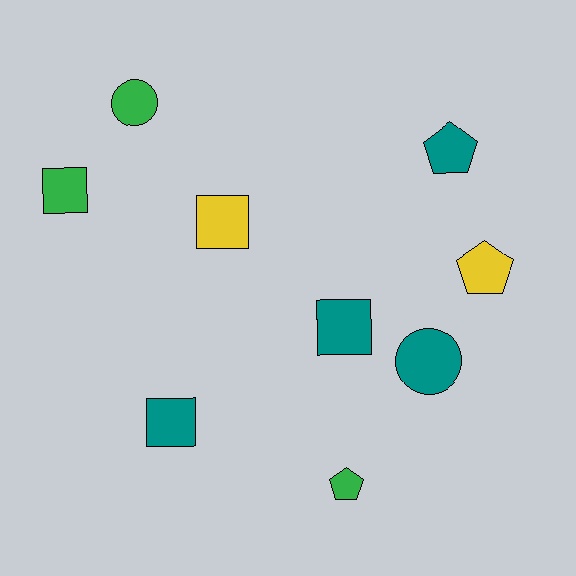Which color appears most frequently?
Teal, with 4 objects.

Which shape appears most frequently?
Square, with 4 objects.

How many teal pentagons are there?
There is 1 teal pentagon.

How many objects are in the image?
There are 9 objects.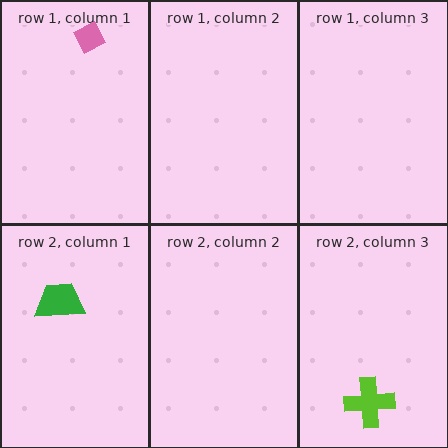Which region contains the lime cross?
The row 2, column 3 region.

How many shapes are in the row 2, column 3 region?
1.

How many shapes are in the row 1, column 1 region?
1.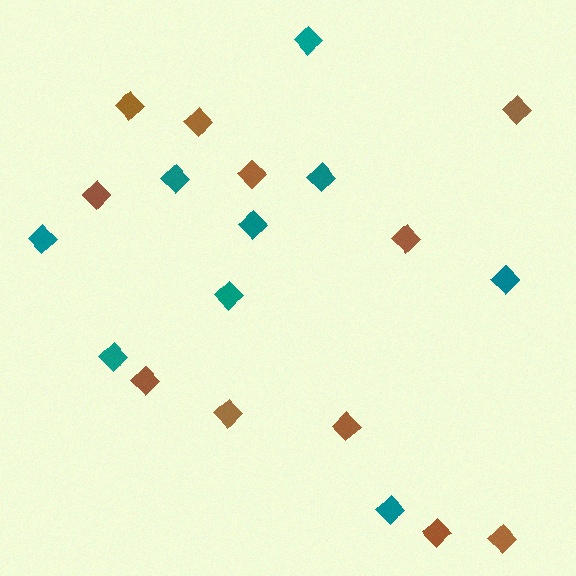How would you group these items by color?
There are 2 groups: one group of brown diamonds (11) and one group of teal diamonds (9).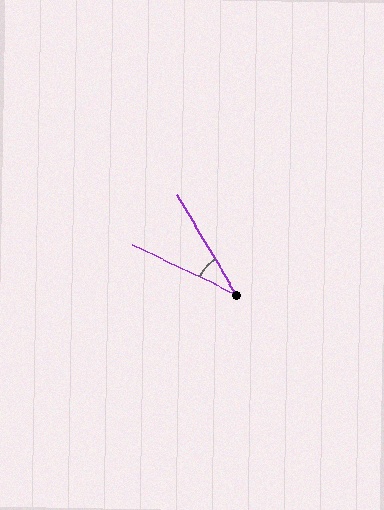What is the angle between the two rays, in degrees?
Approximately 33 degrees.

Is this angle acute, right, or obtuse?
It is acute.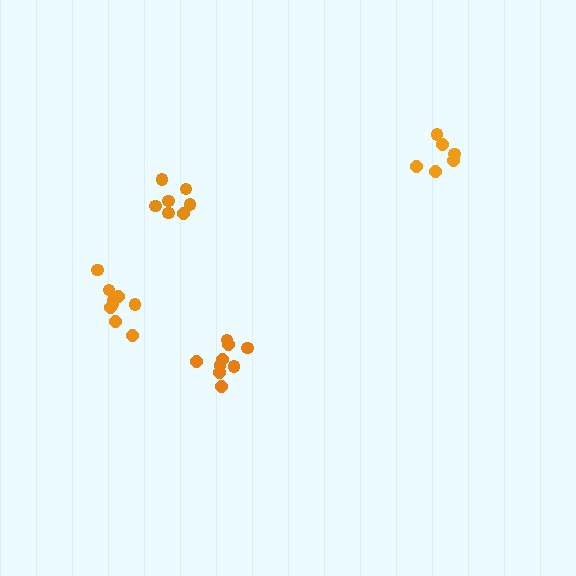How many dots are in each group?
Group 1: 9 dots, Group 2: 9 dots, Group 3: 6 dots, Group 4: 7 dots (31 total).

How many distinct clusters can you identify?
There are 4 distinct clusters.